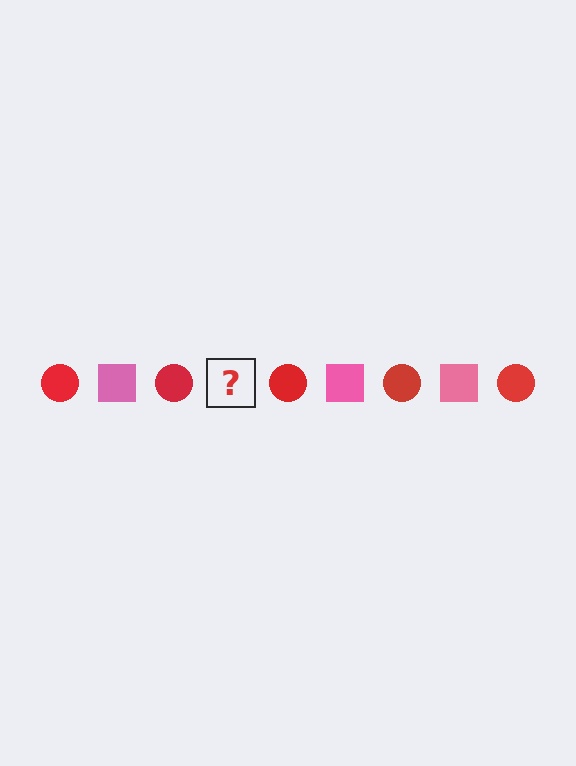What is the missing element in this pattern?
The missing element is a pink square.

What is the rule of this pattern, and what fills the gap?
The rule is that the pattern alternates between red circle and pink square. The gap should be filled with a pink square.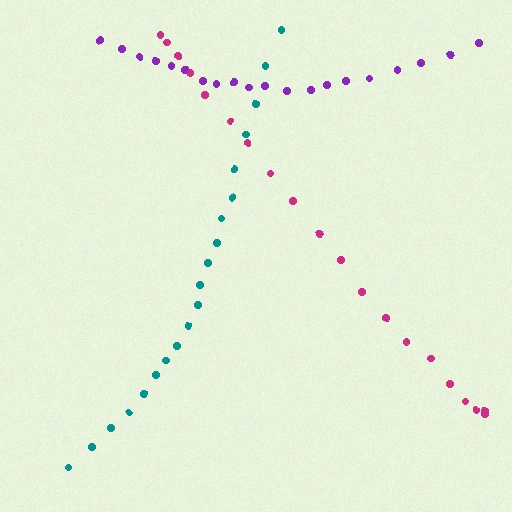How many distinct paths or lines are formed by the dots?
There are 3 distinct paths.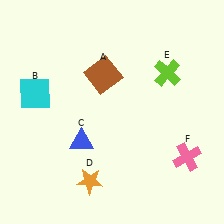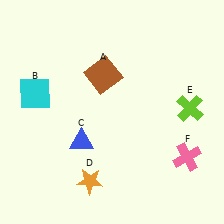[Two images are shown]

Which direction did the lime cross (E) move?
The lime cross (E) moved down.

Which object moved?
The lime cross (E) moved down.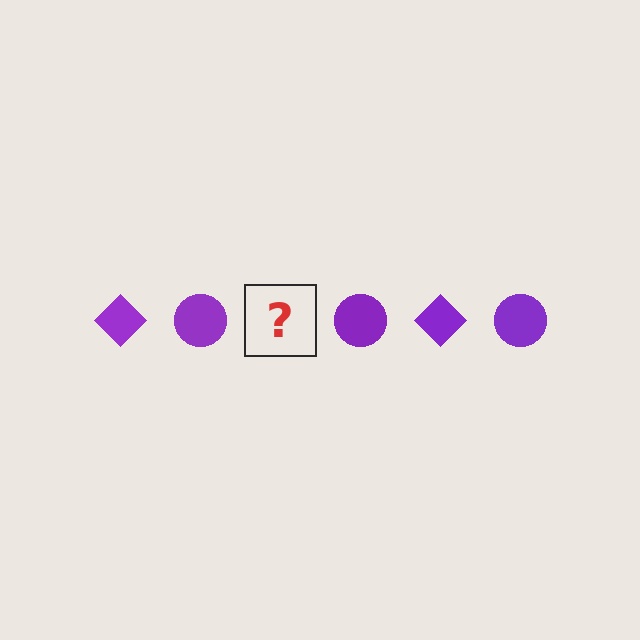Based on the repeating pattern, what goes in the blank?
The blank should be a purple diamond.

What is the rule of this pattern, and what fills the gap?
The rule is that the pattern cycles through diamond, circle shapes in purple. The gap should be filled with a purple diamond.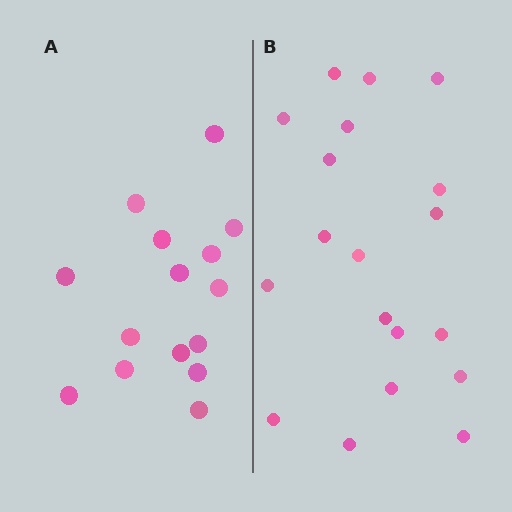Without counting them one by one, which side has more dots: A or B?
Region B (the right region) has more dots.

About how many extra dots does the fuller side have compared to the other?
Region B has about 4 more dots than region A.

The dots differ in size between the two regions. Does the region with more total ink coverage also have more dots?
No. Region A has more total ink coverage because its dots are larger, but region B actually contains more individual dots. Total area can be misleading — the number of items is what matters here.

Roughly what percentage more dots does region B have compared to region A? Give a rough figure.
About 25% more.